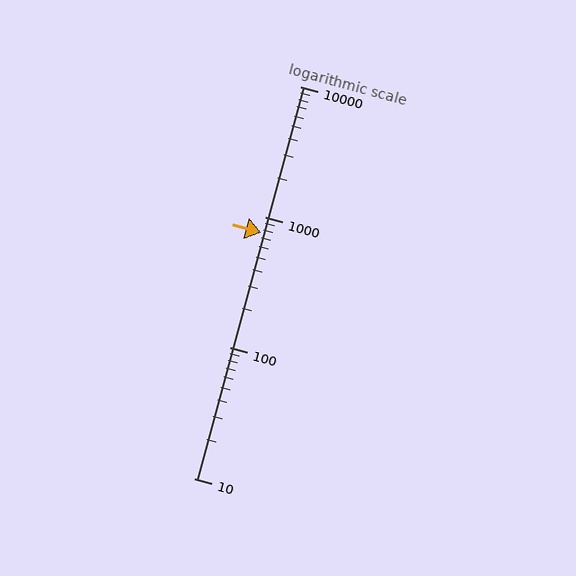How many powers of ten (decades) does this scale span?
The scale spans 3 decades, from 10 to 10000.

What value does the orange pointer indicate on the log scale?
The pointer indicates approximately 760.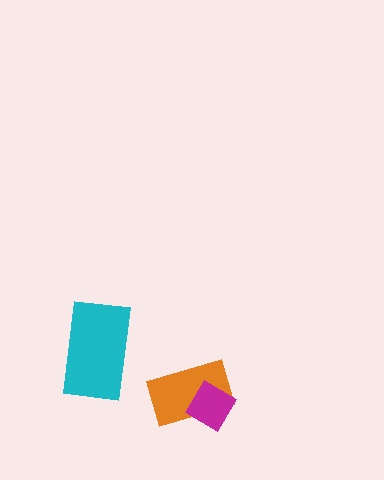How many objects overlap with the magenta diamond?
1 object overlaps with the magenta diamond.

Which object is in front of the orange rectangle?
The magenta diamond is in front of the orange rectangle.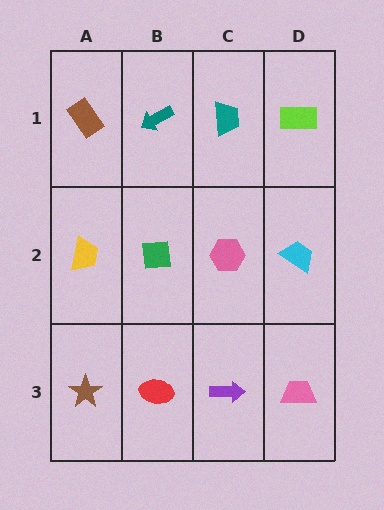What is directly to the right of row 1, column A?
A teal arrow.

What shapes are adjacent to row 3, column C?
A pink hexagon (row 2, column C), a red ellipse (row 3, column B), a pink trapezoid (row 3, column D).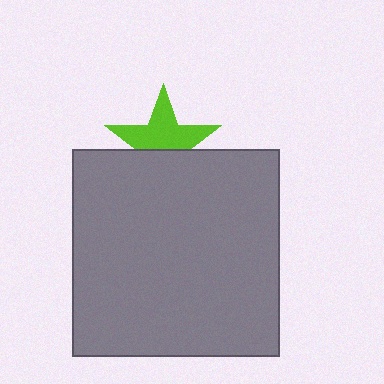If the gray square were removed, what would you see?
You would see the complete lime star.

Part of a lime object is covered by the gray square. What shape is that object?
It is a star.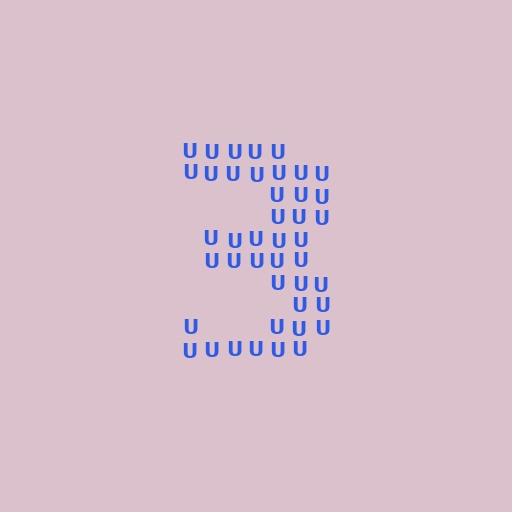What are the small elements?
The small elements are letter U's.